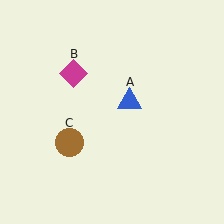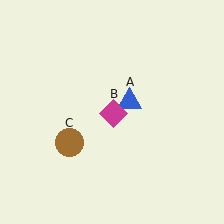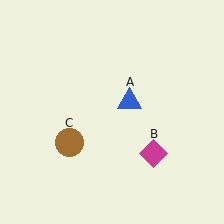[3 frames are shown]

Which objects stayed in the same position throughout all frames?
Blue triangle (object A) and brown circle (object C) remained stationary.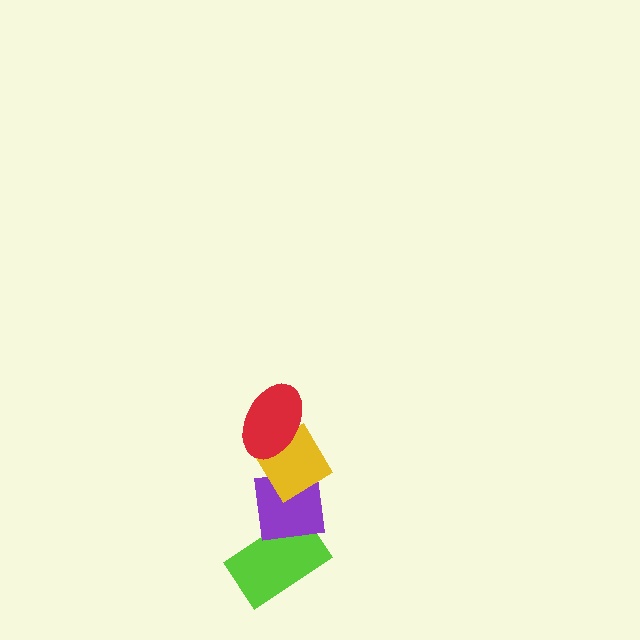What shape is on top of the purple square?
The yellow diamond is on top of the purple square.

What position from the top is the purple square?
The purple square is 3rd from the top.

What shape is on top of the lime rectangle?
The purple square is on top of the lime rectangle.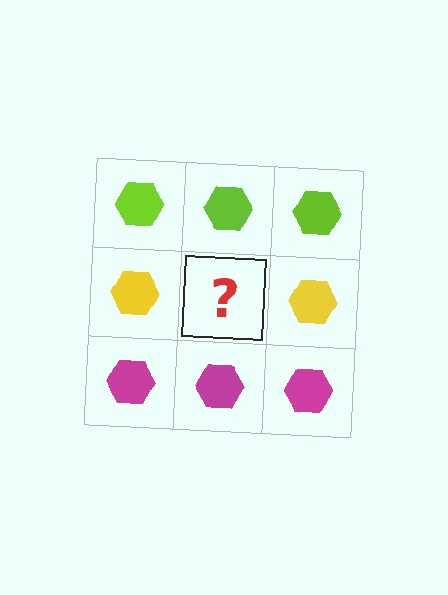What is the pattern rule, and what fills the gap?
The rule is that each row has a consistent color. The gap should be filled with a yellow hexagon.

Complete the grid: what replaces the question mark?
The question mark should be replaced with a yellow hexagon.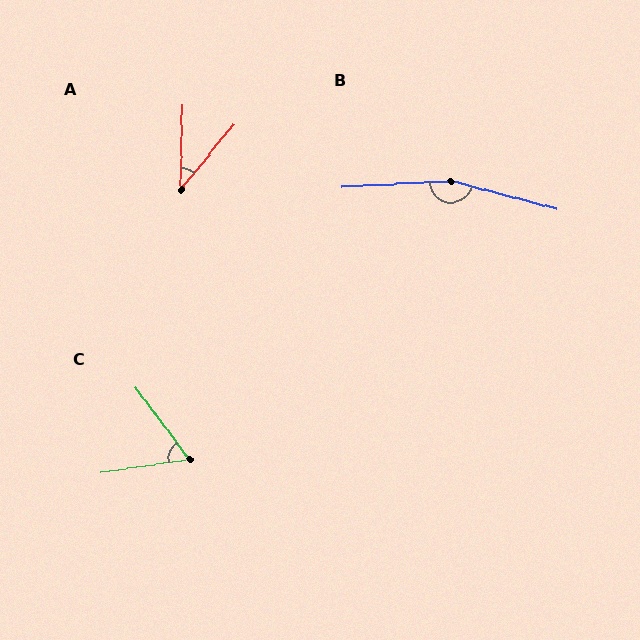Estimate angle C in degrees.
Approximately 61 degrees.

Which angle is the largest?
B, at approximately 162 degrees.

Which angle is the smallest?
A, at approximately 37 degrees.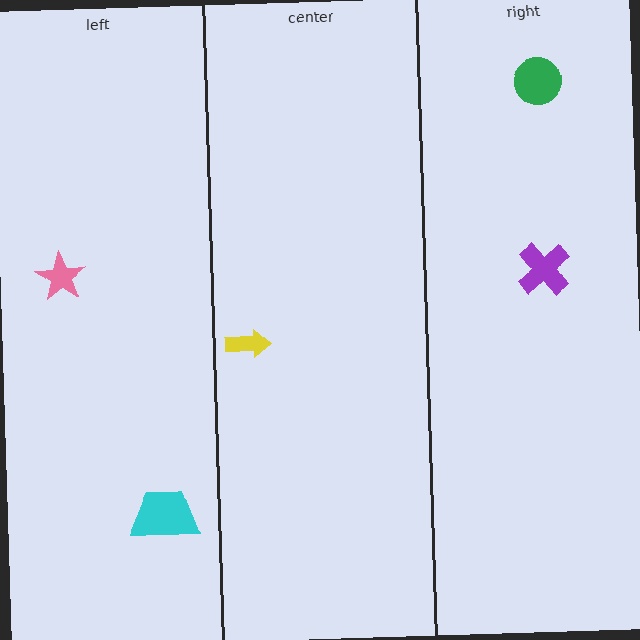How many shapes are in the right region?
2.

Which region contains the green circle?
The right region.